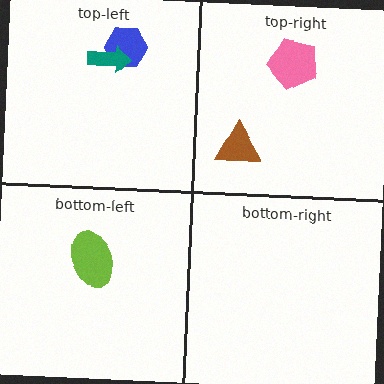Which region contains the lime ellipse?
The bottom-left region.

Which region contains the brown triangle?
The top-right region.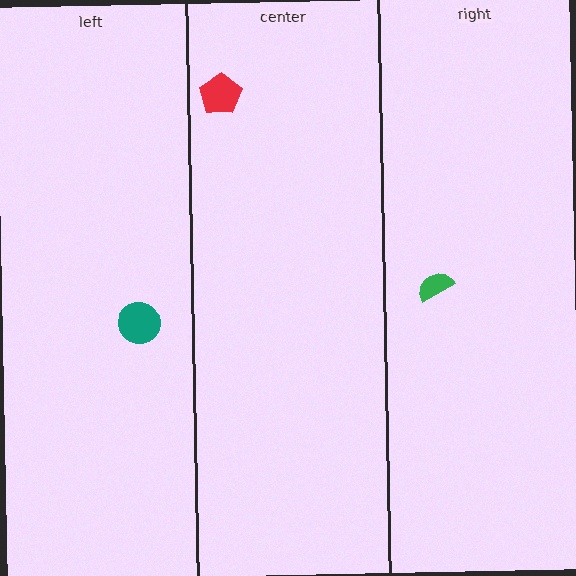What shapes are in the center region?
The red pentagon.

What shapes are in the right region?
The green semicircle.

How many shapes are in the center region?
1.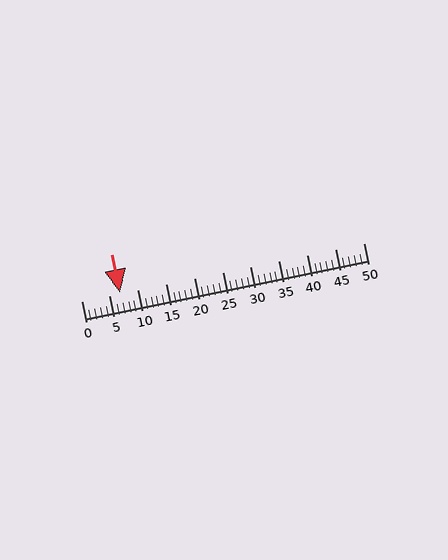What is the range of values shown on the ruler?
The ruler shows values from 0 to 50.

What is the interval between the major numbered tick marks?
The major tick marks are spaced 5 units apart.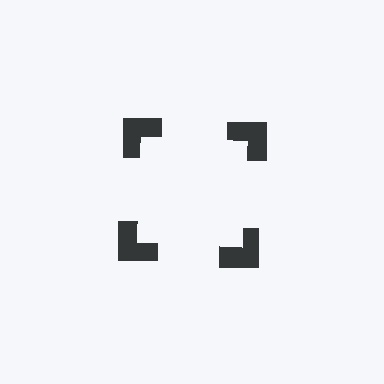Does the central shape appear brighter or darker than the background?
It typically appears slightly brighter than the background, even though no actual brightness change is drawn.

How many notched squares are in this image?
There are 4 — one at each vertex of the illusory square.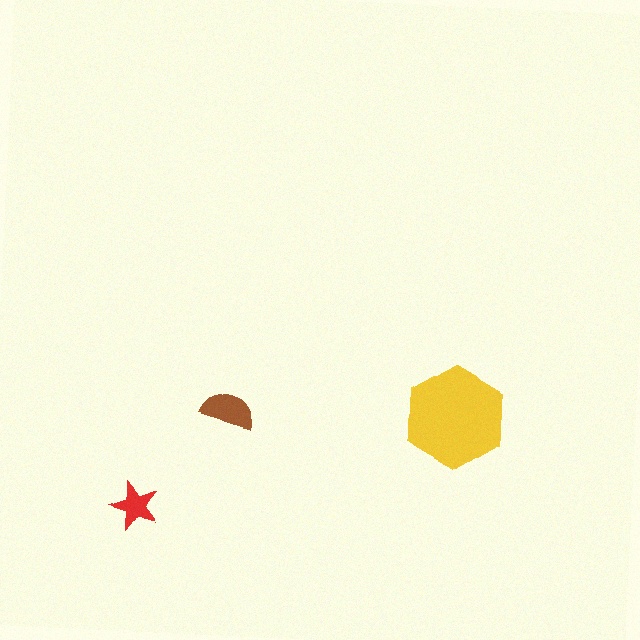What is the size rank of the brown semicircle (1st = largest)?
2nd.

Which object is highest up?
The yellow hexagon is topmost.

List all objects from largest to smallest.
The yellow hexagon, the brown semicircle, the red star.